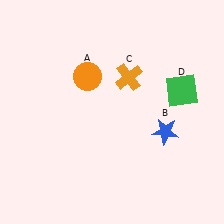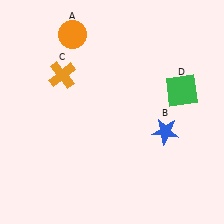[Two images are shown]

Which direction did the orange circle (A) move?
The orange circle (A) moved up.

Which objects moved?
The objects that moved are: the orange circle (A), the orange cross (C).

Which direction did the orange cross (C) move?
The orange cross (C) moved left.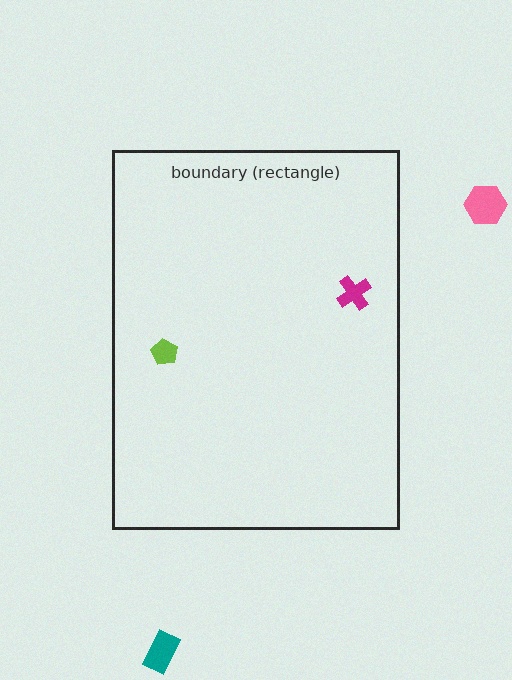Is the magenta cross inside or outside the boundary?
Inside.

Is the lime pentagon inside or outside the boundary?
Inside.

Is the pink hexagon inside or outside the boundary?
Outside.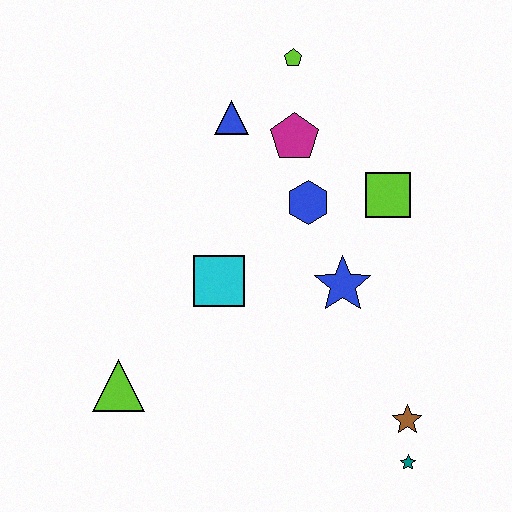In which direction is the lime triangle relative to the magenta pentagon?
The lime triangle is below the magenta pentagon.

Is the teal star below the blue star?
Yes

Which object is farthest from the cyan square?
The teal star is farthest from the cyan square.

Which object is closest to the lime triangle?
The cyan square is closest to the lime triangle.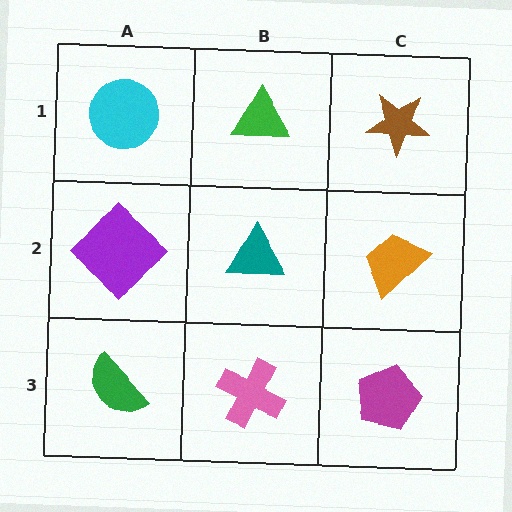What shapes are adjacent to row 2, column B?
A green triangle (row 1, column B), a pink cross (row 3, column B), a purple diamond (row 2, column A), an orange trapezoid (row 2, column C).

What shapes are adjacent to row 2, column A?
A cyan circle (row 1, column A), a green semicircle (row 3, column A), a teal triangle (row 2, column B).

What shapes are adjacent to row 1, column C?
An orange trapezoid (row 2, column C), a green triangle (row 1, column B).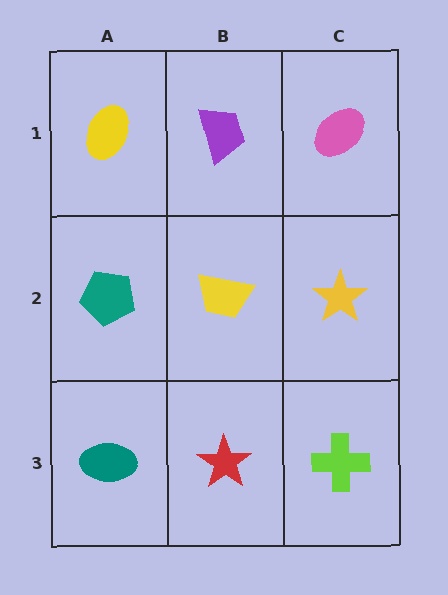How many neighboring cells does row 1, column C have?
2.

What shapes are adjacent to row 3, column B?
A yellow trapezoid (row 2, column B), a teal ellipse (row 3, column A), a lime cross (row 3, column C).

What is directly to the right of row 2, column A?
A yellow trapezoid.